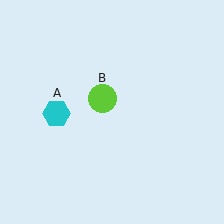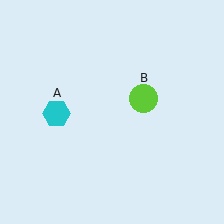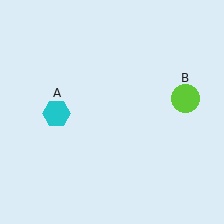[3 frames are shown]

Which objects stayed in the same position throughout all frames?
Cyan hexagon (object A) remained stationary.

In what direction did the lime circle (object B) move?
The lime circle (object B) moved right.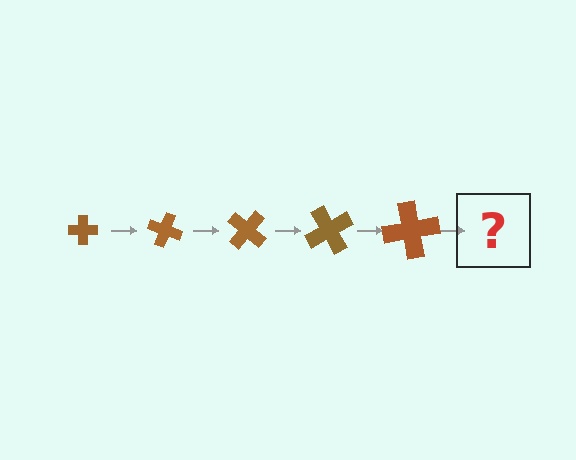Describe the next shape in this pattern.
It should be a cross, larger than the previous one and rotated 100 degrees from the start.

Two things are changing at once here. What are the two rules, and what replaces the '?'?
The two rules are that the cross grows larger each step and it rotates 20 degrees each step. The '?' should be a cross, larger than the previous one and rotated 100 degrees from the start.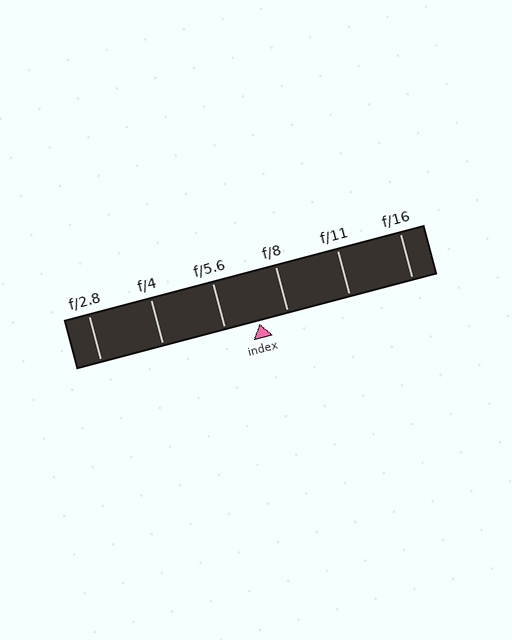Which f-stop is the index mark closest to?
The index mark is closest to f/8.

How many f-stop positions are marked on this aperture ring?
There are 6 f-stop positions marked.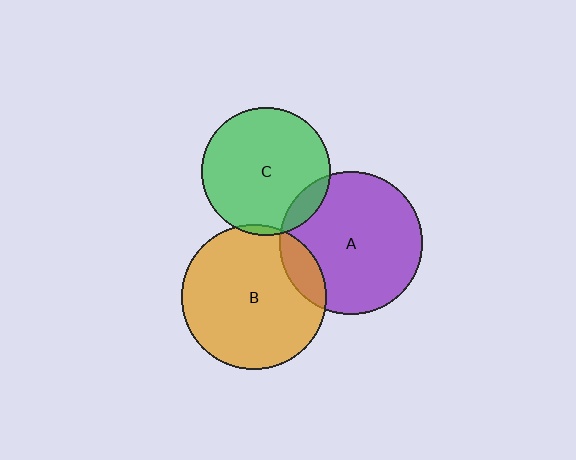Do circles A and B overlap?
Yes.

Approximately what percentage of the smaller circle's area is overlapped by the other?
Approximately 15%.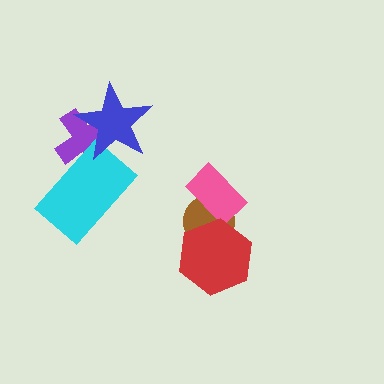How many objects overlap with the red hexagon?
1 object overlaps with the red hexagon.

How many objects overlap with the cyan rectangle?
2 objects overlap with the cyan rectangle.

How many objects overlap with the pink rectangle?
1 object overlaps with the pink rectangle.